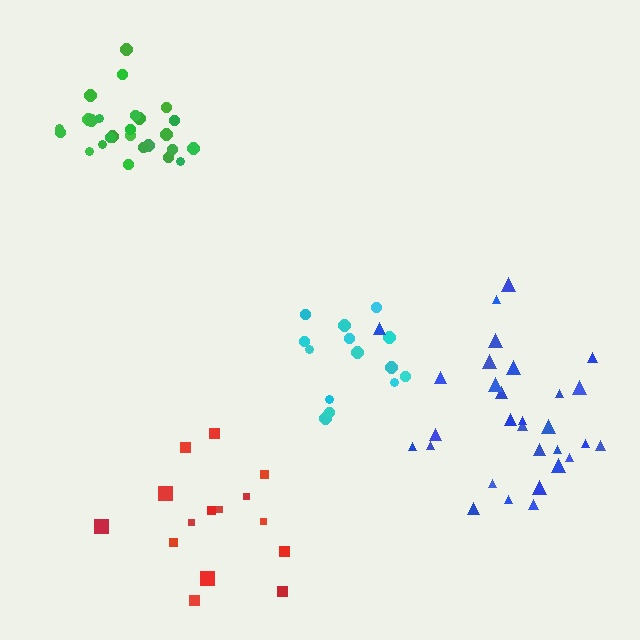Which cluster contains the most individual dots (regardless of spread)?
Blue (30).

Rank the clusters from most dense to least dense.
green, blue, cyan, red.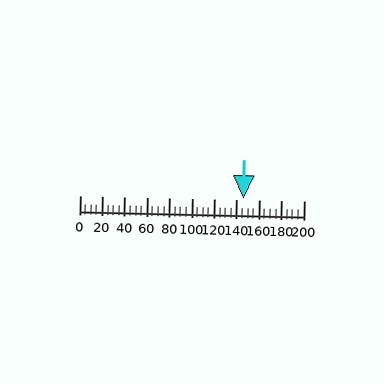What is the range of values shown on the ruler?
The ruler shows values from 0 to 200.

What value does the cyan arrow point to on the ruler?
The cyan arrow points to approximately 146.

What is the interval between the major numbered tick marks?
The major tick marks are spaced 20 units apart.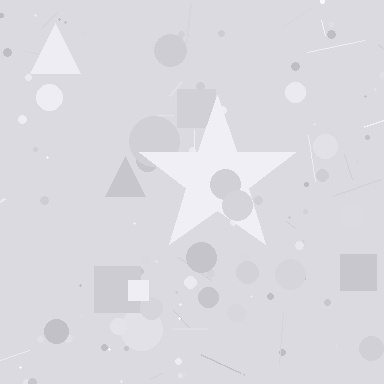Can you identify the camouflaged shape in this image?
The camouflaged shape is a star.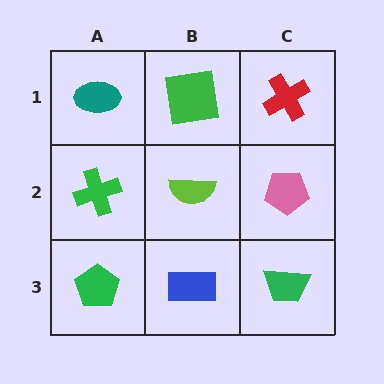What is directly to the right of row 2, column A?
A lime semicircle.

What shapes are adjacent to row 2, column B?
A green square (row 1, column B), a blue rectangle (row 3, column B), a green cross (row 2, column A), a pink pentagon (row 2, column C).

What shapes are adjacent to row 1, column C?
A pink pentagon (row 2, column C), a green square (row 1, column B).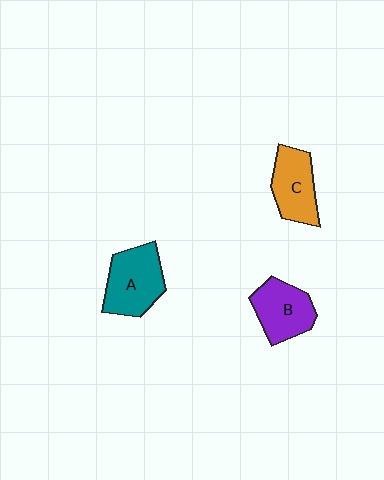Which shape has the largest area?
Shape A (teal).